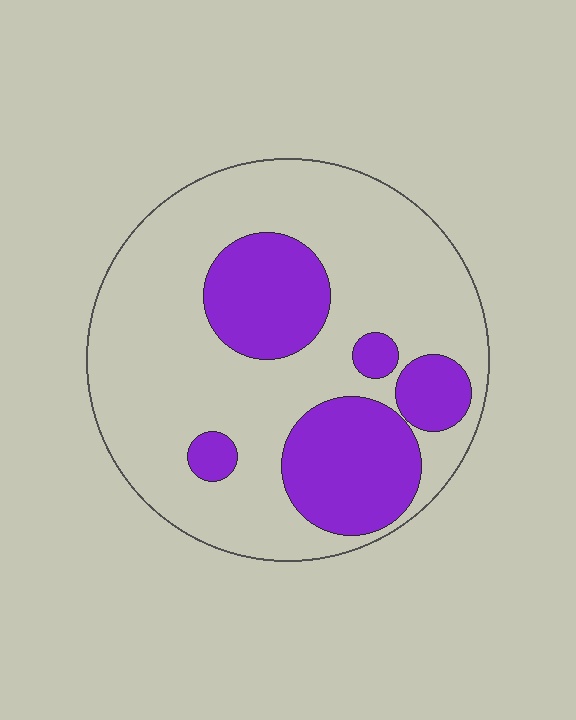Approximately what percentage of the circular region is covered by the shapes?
Approximately 30%.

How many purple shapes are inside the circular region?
5.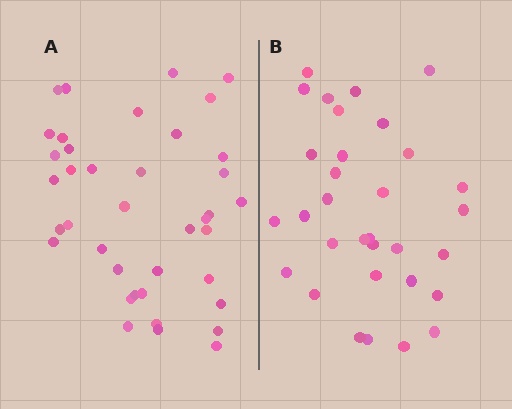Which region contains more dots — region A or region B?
Region A (the left region) has more dots.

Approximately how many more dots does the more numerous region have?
Region A has roughly 8 or so more dots than region B.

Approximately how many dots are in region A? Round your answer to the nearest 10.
About 40 dots. (The exact count is 39, which rounds to 40.)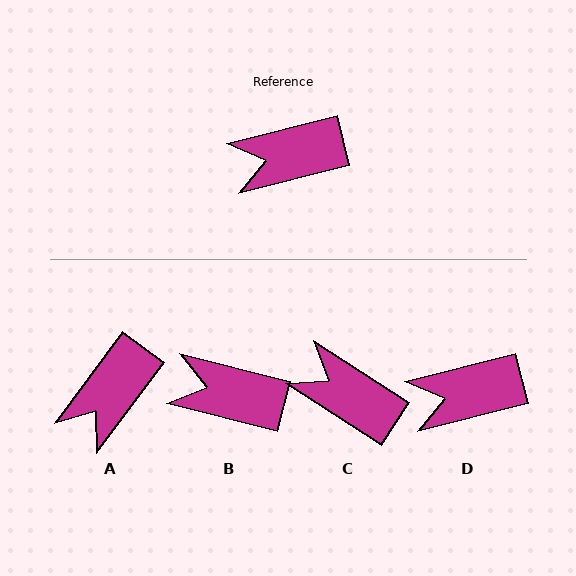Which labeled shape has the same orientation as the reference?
D.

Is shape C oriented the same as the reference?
No, it is off by about 47 degrees.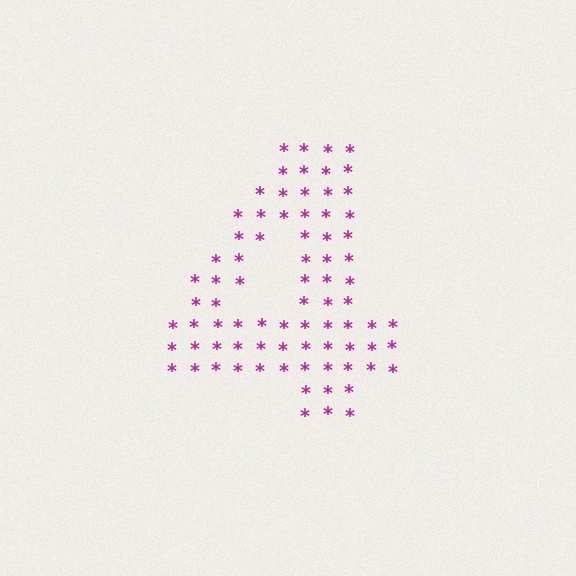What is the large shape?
The large shape is the digit 4.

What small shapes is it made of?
It is made of small asterisks.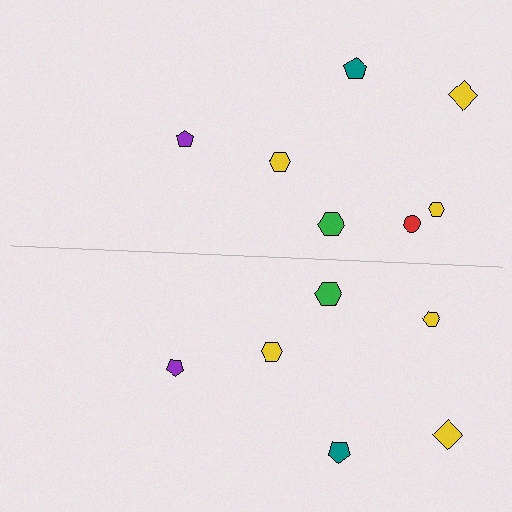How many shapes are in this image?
There are 13 shapes in this image.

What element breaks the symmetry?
A red circle is missing from the bottom side.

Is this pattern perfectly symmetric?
No, the pattern is not perfectly symmetric. A red circle is missing from the bottom side.